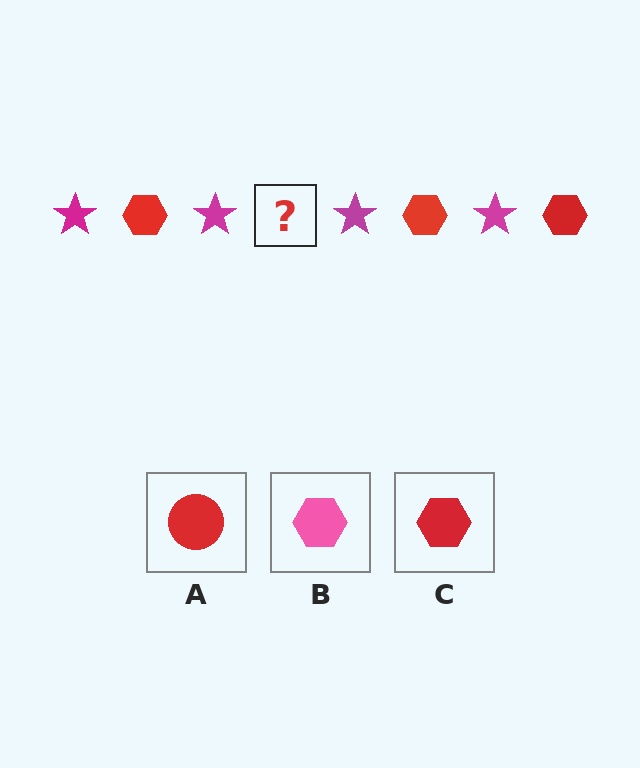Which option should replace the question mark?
Option C.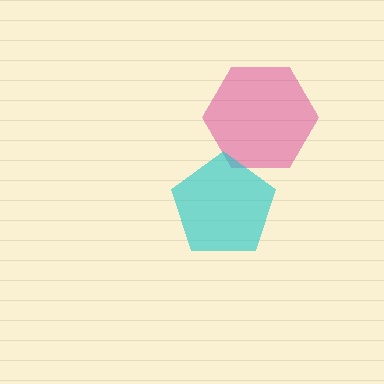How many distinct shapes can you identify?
There are 2 distinct shapes: a magenta hexagon, a cyan pentagon.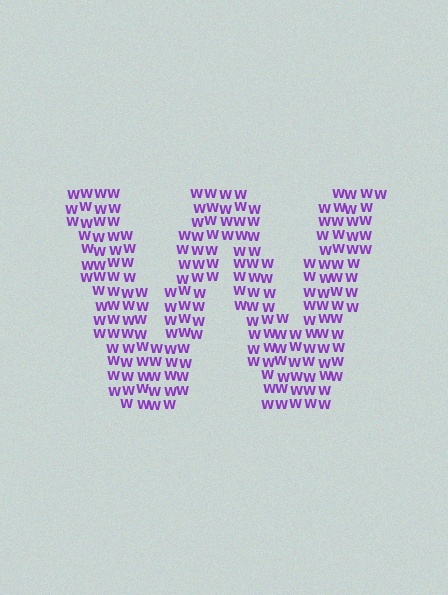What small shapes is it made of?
It is made of small letter W's.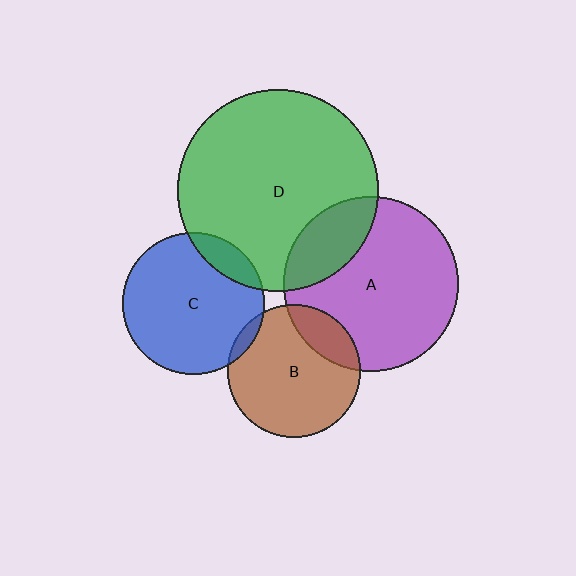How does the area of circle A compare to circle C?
Approximately 1.5 times.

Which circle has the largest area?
Circle D (green).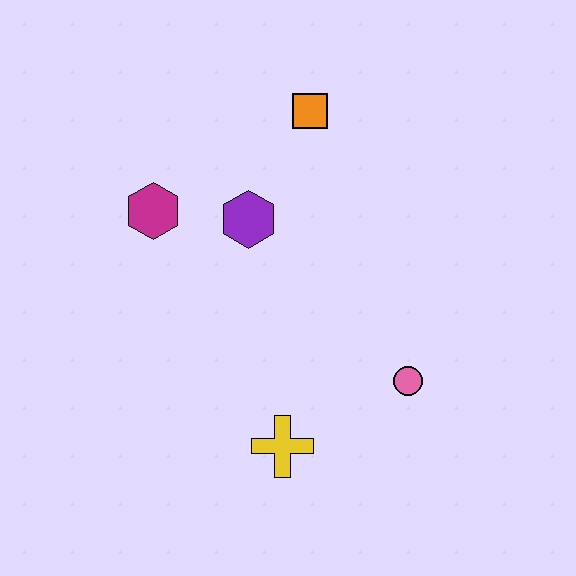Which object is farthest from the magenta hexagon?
The pink circle is farthest from the magenta hexagon.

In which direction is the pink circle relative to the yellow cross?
The pink circle is to the right of the yellow cross.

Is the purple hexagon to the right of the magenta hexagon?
Yes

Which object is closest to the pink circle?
The yellow cross is closest to the pink circle.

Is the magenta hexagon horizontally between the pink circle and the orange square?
No